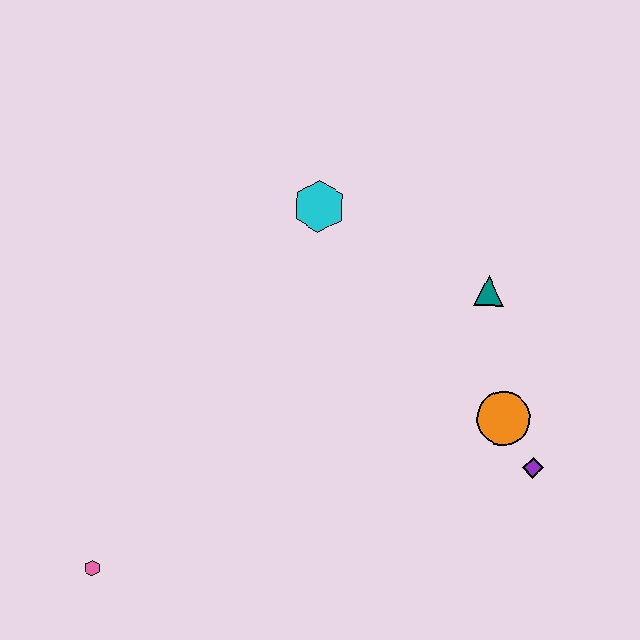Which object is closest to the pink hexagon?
The cyan hexagon is closest to the pink hexagon.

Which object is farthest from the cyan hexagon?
The pink hexagon is farthest from the cyan hexagon.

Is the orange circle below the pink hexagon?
No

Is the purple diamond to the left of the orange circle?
No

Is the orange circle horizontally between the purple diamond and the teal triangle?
Yes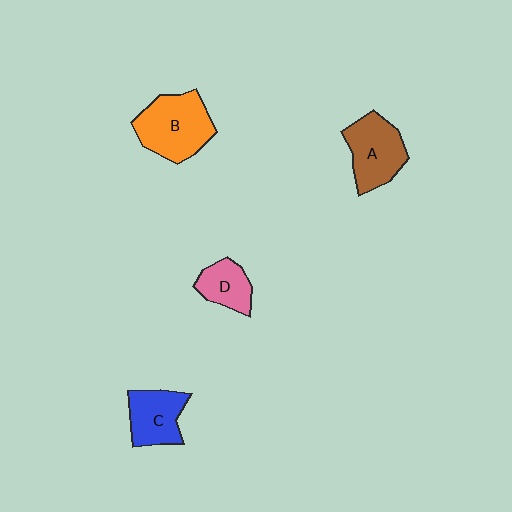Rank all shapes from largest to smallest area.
From largest to smallest: B (orange), A (brown), C (blue), D (pink).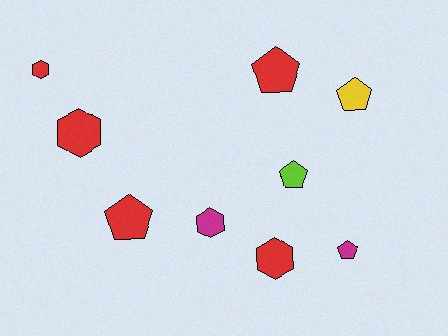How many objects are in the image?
There are 9 objects.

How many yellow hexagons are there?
There are no yellow hexagons.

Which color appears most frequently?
Red, with 5 objects.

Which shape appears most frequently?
Pentagon, with 5 objects.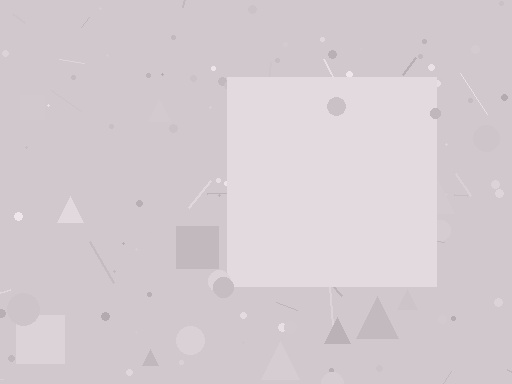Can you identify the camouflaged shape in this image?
The camouflaged shape is a square.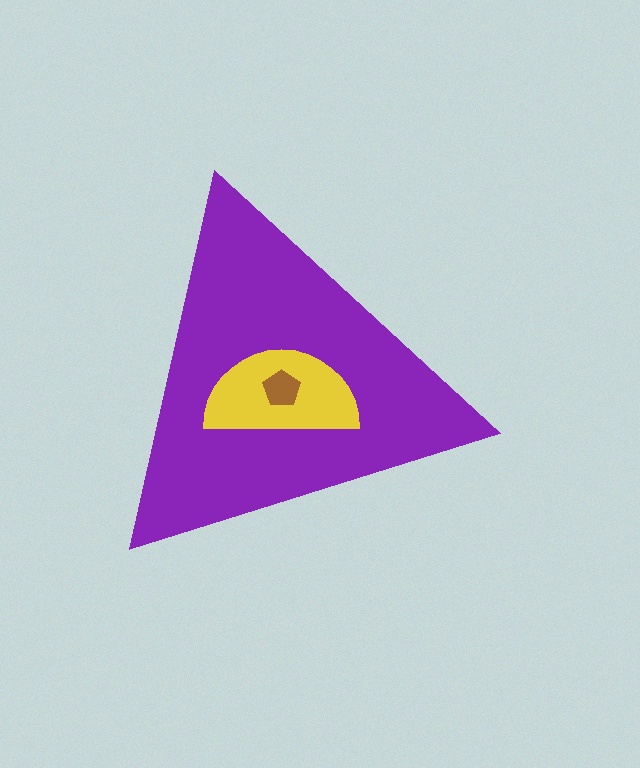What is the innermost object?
The brown pentagon.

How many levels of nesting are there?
3.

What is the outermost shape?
The purple triangle.